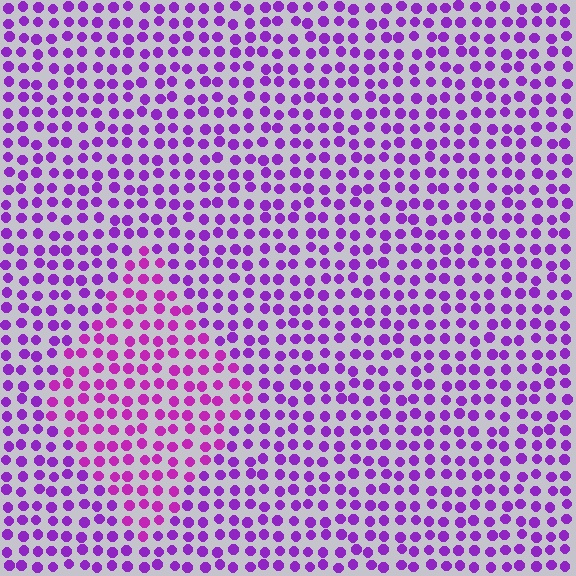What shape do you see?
I see a diamond.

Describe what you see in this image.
The image is filled with small purple elements in a uniform arrangement. A diamond-shaped region is visible where the elements are tinted to a slightly different hue, forming a subtle color boundary.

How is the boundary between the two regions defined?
The boundary is defined purely by a slight shift in hue (about 24 degrees). Spacing, size, and orientation are identical on both sides.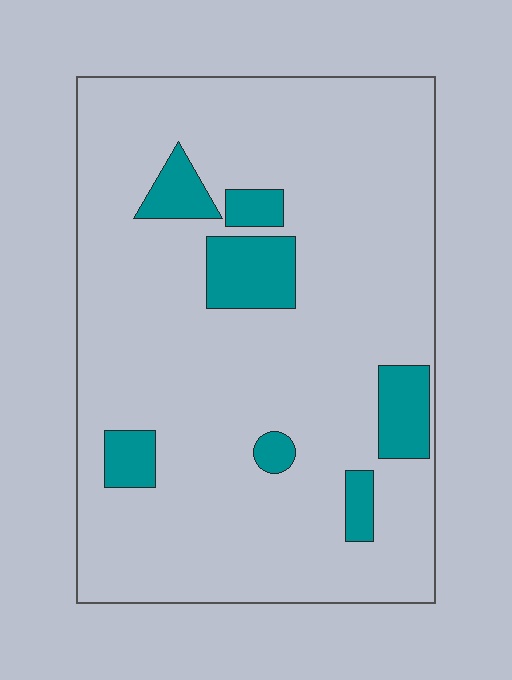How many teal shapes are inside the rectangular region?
7.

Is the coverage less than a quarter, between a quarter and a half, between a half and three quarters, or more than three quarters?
Less than a quarter.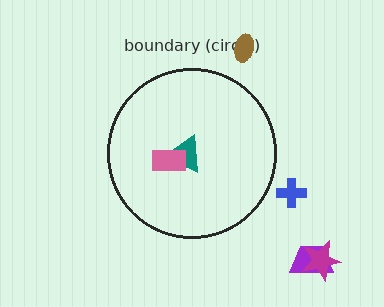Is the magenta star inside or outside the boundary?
Outside.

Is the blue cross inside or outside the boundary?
Outside.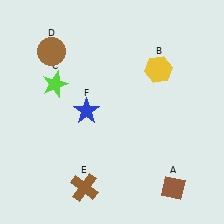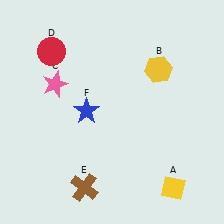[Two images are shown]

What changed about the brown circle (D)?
In Image 1, D is brown. In Image 2, it changed to red.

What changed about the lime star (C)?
In Image 1, C is lime. In Image 2, it changed to pink.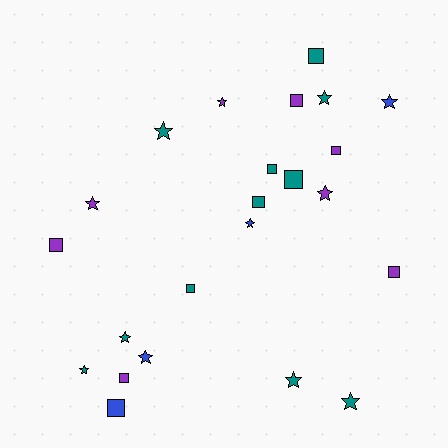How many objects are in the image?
There are 23 objects.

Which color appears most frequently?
Teal, with 11 objects.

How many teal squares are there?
There are 5 teal squares.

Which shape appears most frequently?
Star, with 12 objects.